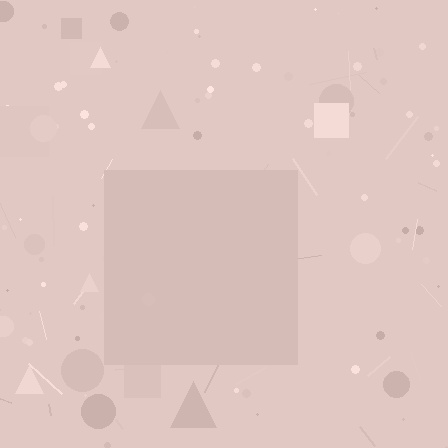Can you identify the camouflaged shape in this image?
The camouflaged shape is a square.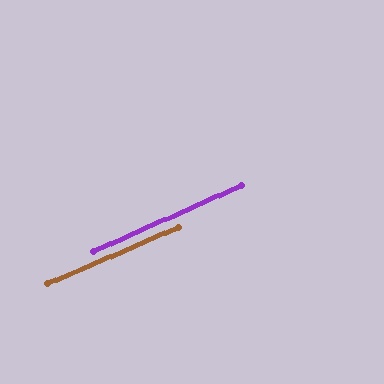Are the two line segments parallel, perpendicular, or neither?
Parallel — their directions differ by only 1.0°.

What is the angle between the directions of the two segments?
Approximately 1 degree.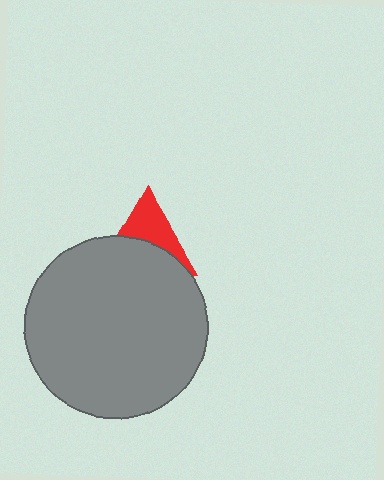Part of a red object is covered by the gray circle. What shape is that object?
It is a triangle.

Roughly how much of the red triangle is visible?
About half of it is visible (roughly 47%).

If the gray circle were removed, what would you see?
You would see the complete red triangle.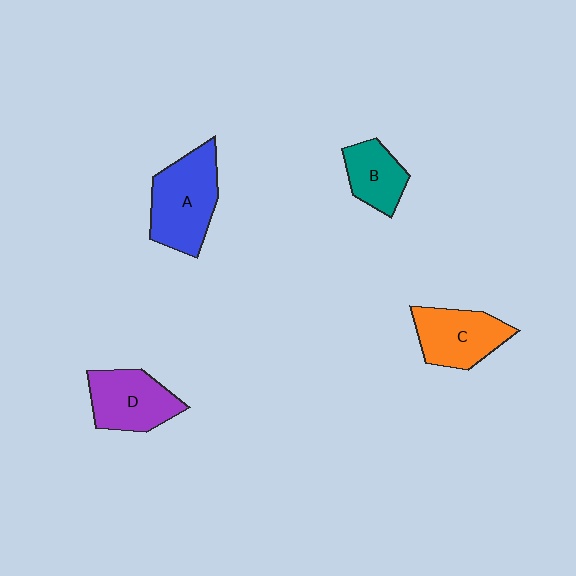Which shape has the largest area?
Shape A (blue).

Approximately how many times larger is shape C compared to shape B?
Approximately 1.4 times.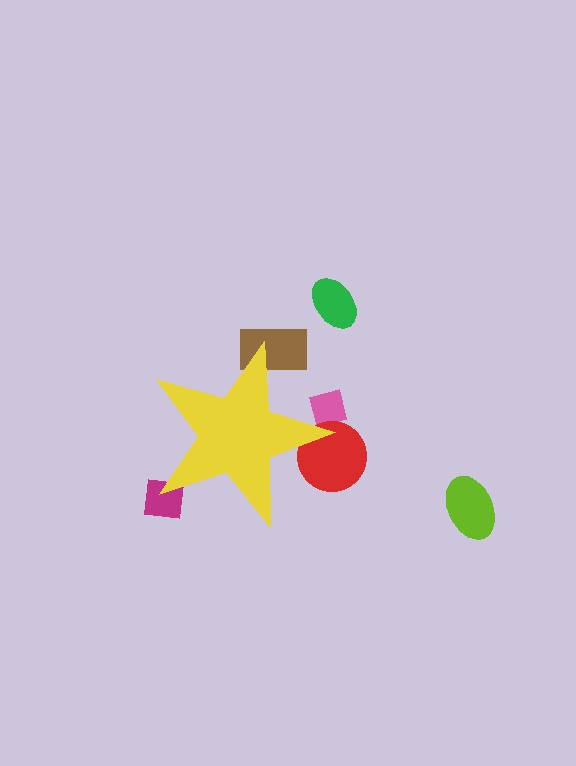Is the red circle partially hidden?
Yes, the red circle is partially hidden behind the yellow star.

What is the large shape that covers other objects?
A yellow star.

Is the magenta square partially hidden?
Yes, the magenta square is partially hidden behind the yellow star.